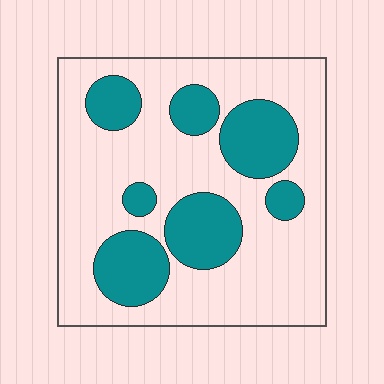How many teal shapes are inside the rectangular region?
7.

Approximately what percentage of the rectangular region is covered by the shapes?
Approximately 30%.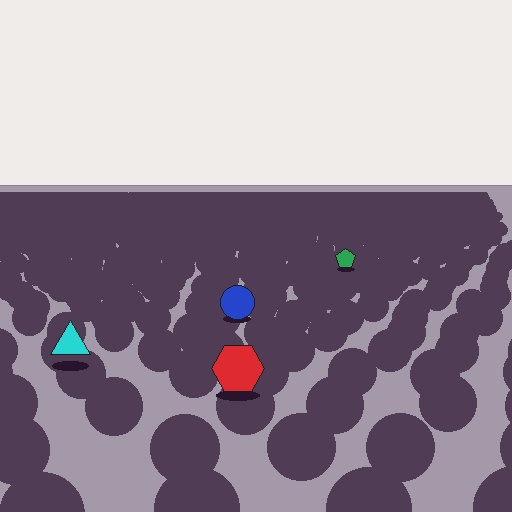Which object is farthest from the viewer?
The green pentagon is farthest from the viewer. It appears smaller and the ground texture around it is denser.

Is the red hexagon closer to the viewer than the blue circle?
Yes. The red hexagon is closer — you can tell from the texture gradient: the ground texture is coarser near it.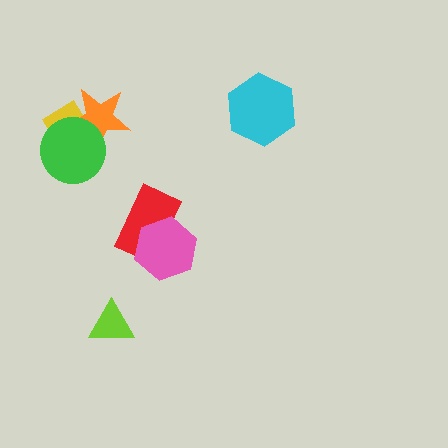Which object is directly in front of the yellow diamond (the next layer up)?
The orange star is directly in front of the yellow diamond.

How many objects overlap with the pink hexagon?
1 object overlaps with the pink hexagon.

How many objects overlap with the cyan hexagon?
0 objects overlap with the cyan hexagon.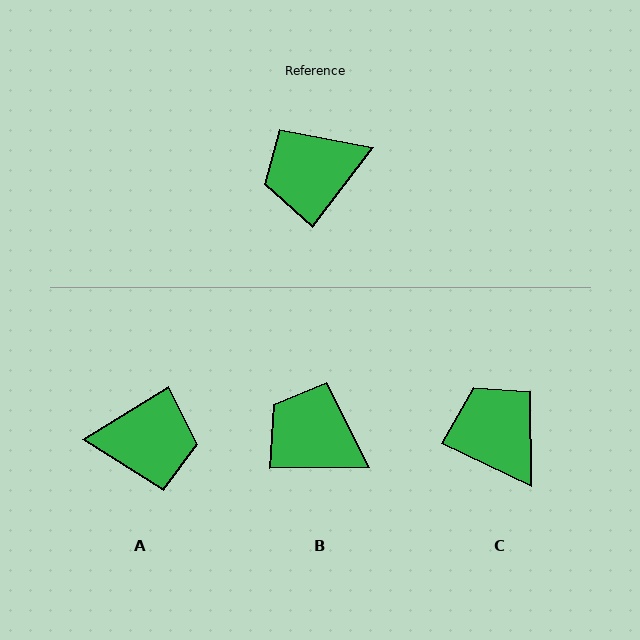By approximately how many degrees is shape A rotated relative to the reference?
Approximately 159 degrees counter-clockwise.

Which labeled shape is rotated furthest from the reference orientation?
A, about 159 degrees away.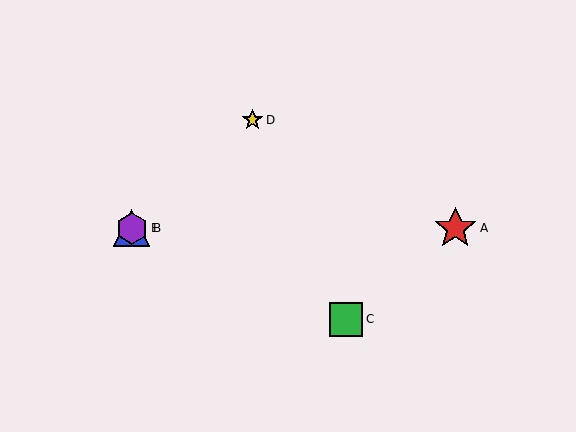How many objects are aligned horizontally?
3 objects (A, B, E) are aligned horizontally.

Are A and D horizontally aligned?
No, A is at y≈228 and D is at y≈120.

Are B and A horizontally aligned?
Yes, both are at y≈228.